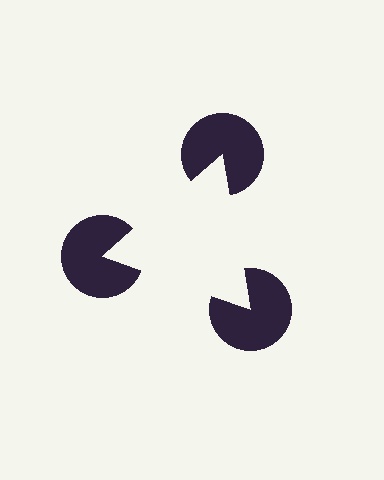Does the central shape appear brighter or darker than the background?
It typically appears slightly brighter than the background, even though no actual brightness change is drawn.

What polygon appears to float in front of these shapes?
An illusory triangle — its edges are inferred from the aligned wedge cuts in the pac-man discs, not physically drawn.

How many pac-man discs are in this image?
There are 3 — one at each vertex of the illusory triangle.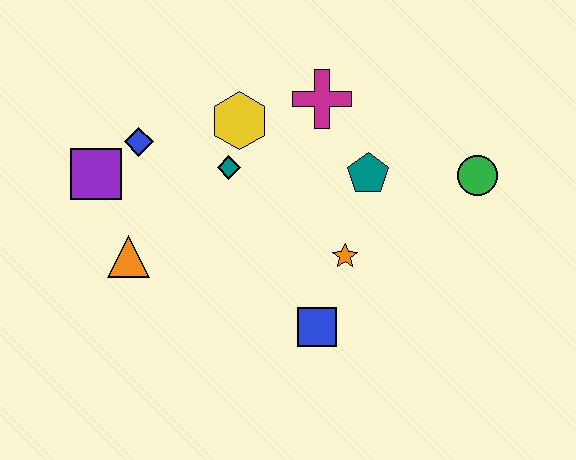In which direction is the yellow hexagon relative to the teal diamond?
The yellow hexagon is above the teal diamond.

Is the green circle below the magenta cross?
Yes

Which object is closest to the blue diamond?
The purple square is closest to the blue diamond.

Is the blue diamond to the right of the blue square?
No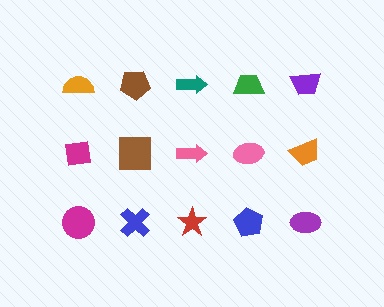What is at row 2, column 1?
A magenta square.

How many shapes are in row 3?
5 shapes.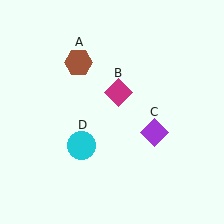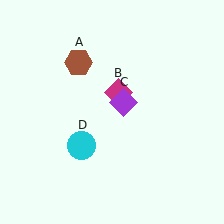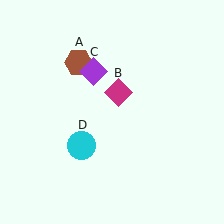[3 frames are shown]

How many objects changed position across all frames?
1 object changed position: purple diamond (object C).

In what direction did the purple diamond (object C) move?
The purple diamond (object C) moved up and to the left.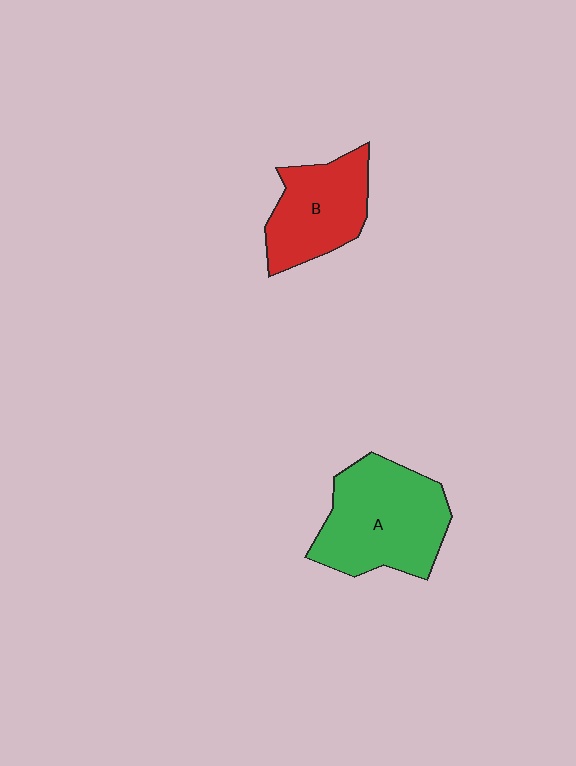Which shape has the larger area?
Shape A (green).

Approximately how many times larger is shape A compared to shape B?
Approximately 1.4 times.